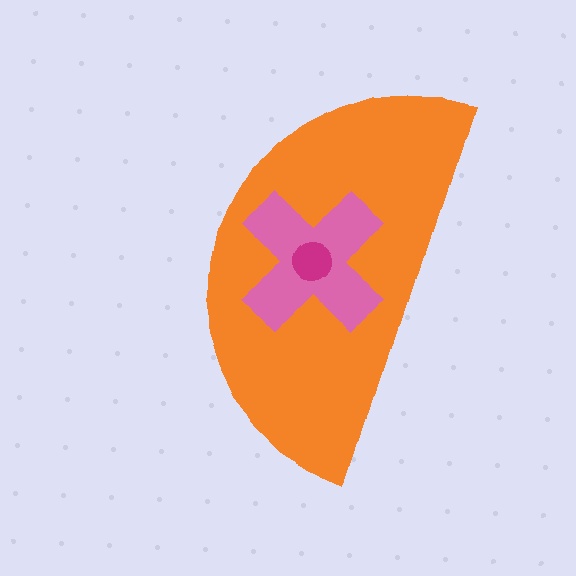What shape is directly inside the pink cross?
The magenta circle.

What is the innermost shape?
The magenta circle.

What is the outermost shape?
The orange semicircle.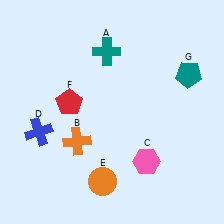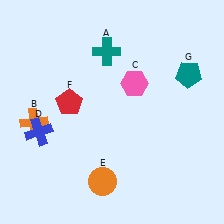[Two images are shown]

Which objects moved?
The objects that moved are: the orange cross (B), the pink hexagon (C).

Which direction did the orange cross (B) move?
The orange cross (B) moved left.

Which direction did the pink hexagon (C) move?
The pink hexagon (C) moved up.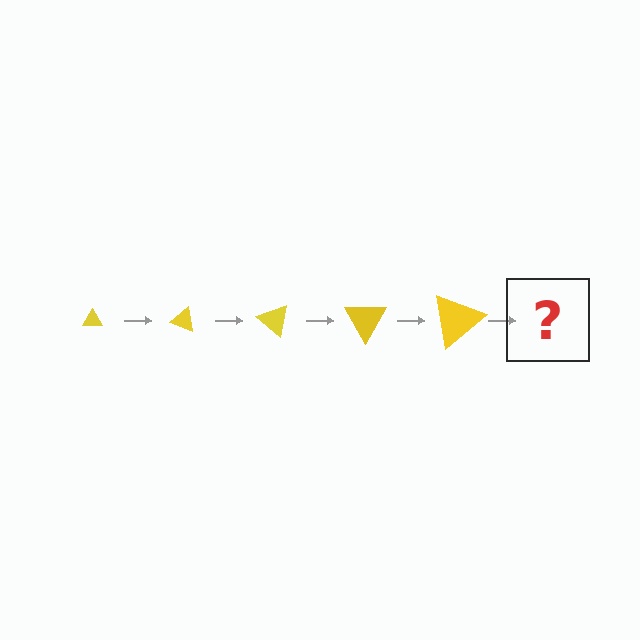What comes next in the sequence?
The next element should be a triangle, larger than the previous one and rotated 100 degrees from the start.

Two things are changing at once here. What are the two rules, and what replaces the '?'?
The two rules are that the triangle grows larger each step and it rotates 20 degrees each step. The '?' should be a triangle, larger than the previous one and rotated 100 degrees from the start.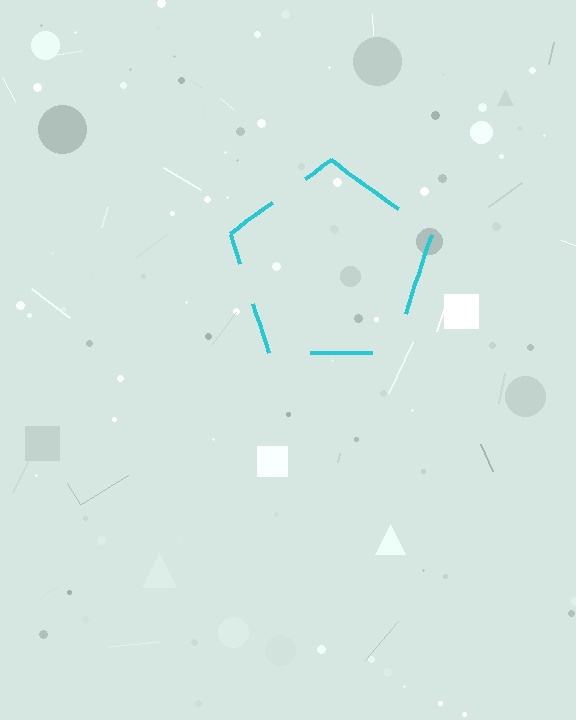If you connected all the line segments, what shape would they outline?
They would outline a pentagon.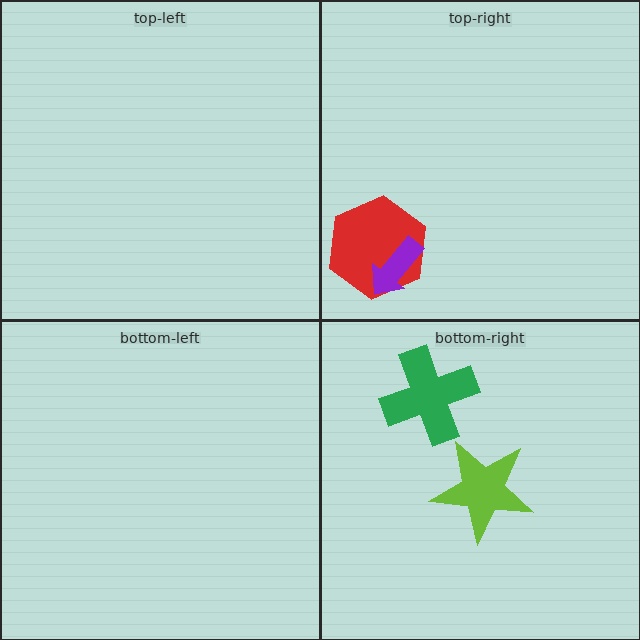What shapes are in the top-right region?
The red hexagon, the purple arrow.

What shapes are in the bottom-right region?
The green cross, the lime star.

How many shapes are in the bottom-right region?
2.